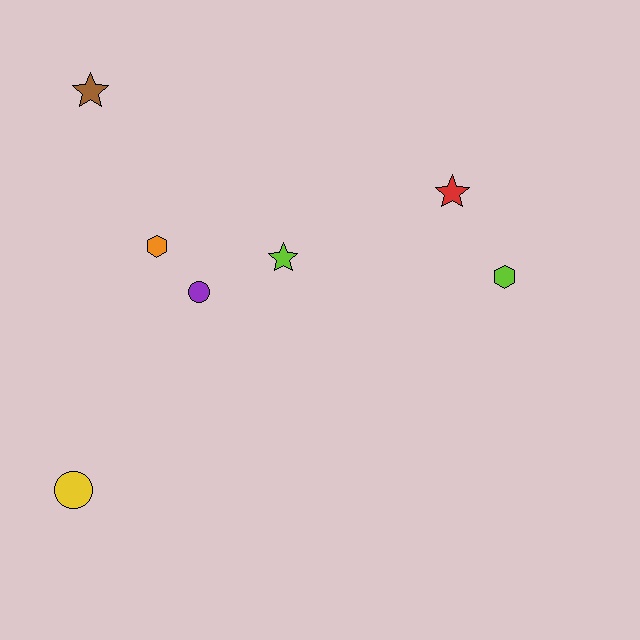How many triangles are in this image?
There are no triangles.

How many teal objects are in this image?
There are no teal objects.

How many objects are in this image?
There are 7 objects.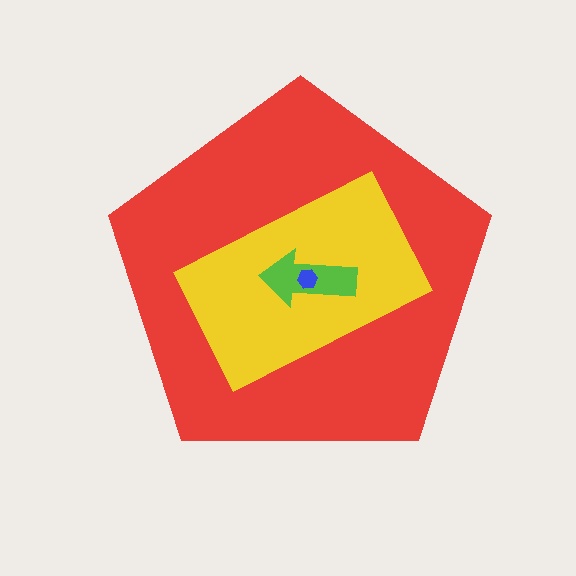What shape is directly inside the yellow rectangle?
The lime arrow.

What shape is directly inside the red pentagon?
The yellow rectangle.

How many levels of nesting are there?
4.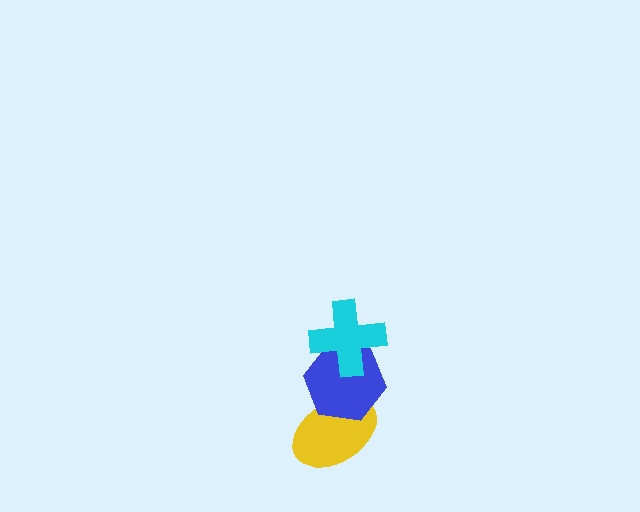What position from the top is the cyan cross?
The cyan cross is 1st from the top.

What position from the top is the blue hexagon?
The blue hexagon is 2nd from the top.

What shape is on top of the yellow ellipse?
The blue hexagon is on top of the yellow ellipse.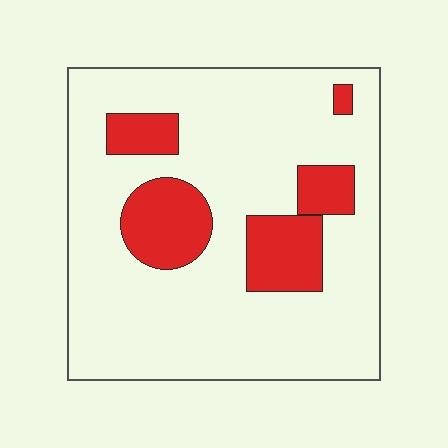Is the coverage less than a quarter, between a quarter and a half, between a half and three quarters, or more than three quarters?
Less than a quarter.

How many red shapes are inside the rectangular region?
5.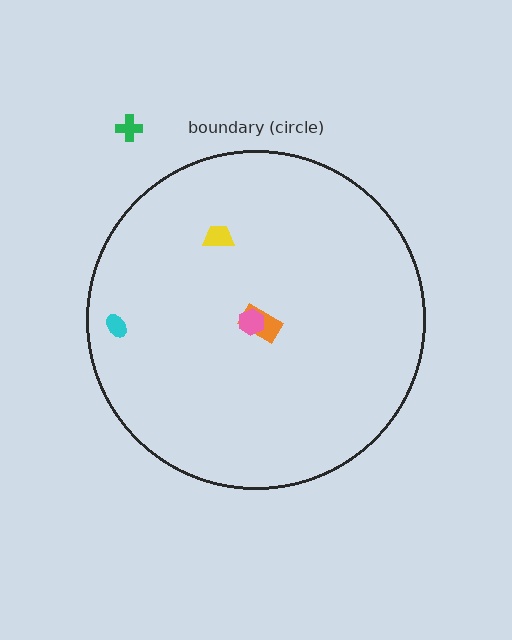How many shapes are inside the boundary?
4 inside, 1 outside.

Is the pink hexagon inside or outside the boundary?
Inside.